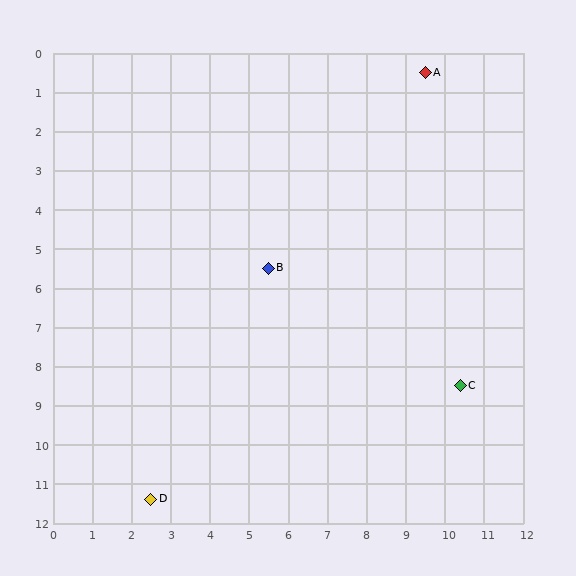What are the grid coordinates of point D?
Point D is at approximately (2.5, 11.4).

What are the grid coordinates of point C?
Point C is at approximately (10.4, 8.5).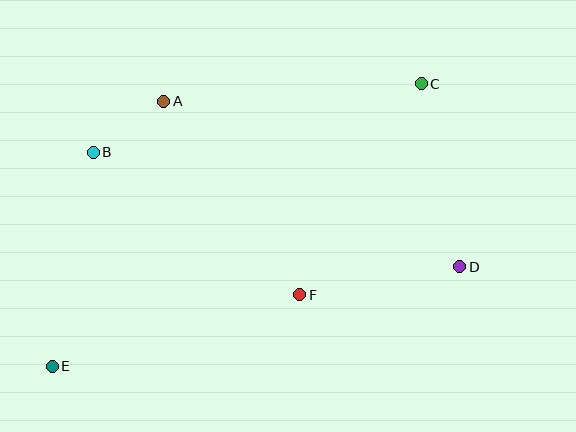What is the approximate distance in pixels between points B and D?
The distance between B and D is approximately 384 pixels.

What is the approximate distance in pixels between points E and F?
The distance between E and F is approximately 257 pixels.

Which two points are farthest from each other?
Points C and E are farthest from each other.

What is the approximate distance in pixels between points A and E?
The distance between A and E is approximately 288 pixels.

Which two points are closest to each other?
Points A and B are closest to each other.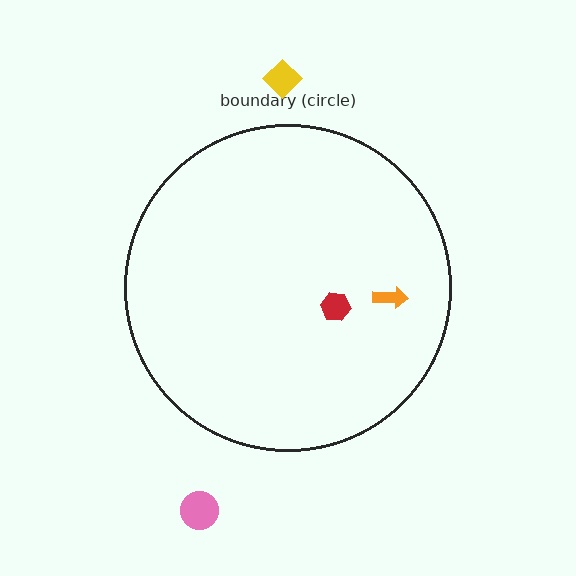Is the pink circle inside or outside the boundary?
Outside.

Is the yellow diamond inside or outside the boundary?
Outside.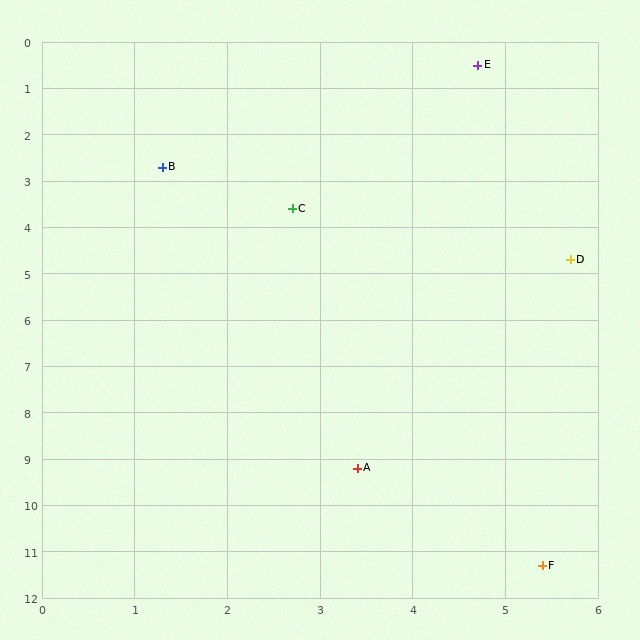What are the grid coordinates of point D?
Point D is at approximately (5.7, 4.7).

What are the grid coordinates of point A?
Point A is at approximately (3.4, 9.2).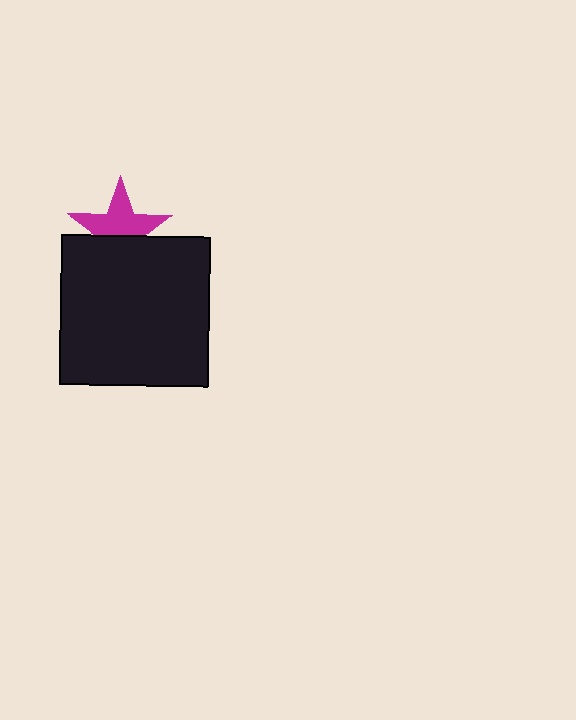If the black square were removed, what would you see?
You would see the complete magenta star.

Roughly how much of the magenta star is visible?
About half of it is visible (roughly 58%).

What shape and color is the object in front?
The object in front is a black square.